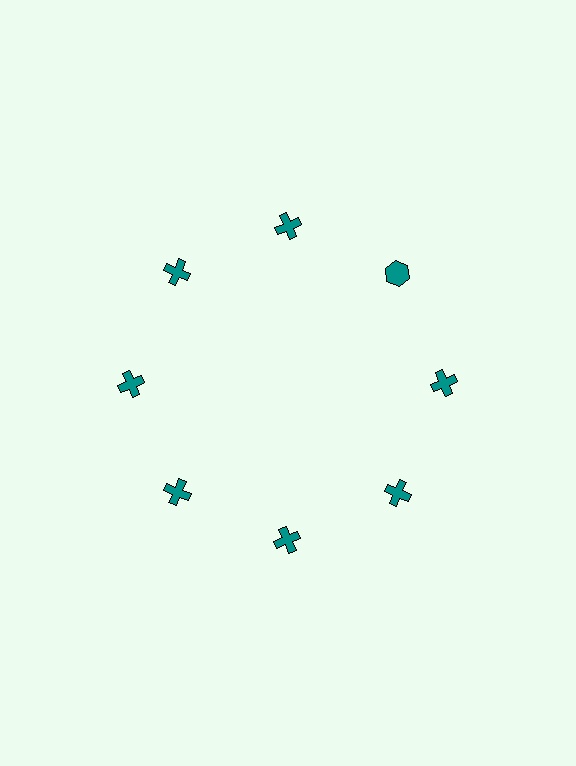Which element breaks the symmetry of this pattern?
The teal hexagon at roughly the 2 o'clock position breaks the symmetry. All other shapes are teal crosses.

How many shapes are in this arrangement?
There are 8 shapes arranged in a ring pattern.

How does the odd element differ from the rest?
It has a different shape: hexagon instead of cross.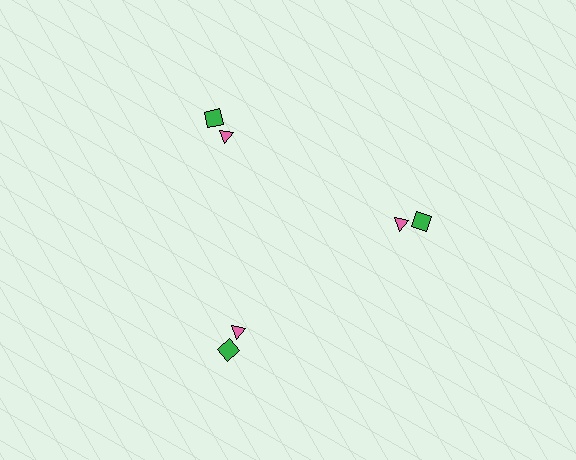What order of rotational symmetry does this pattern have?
This pattern has 3-fold rotational symmetry.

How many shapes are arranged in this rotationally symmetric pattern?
There are 6 shapes, arranged in 3 groups of 2.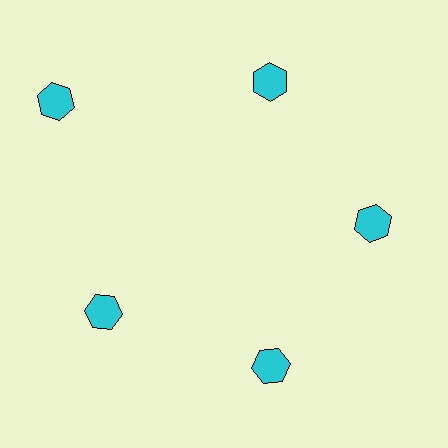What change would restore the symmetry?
The symmetry would be restored by moving it inward, back onto the ring so that all 5 hexagons sit at equal angles and equal distance from the center.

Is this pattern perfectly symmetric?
No. The 5 cyan hexagons are arranged in a ring, but one element near the 10 o'clock position is pushed outward from the center, breaking the 5-fold rotational symmetry.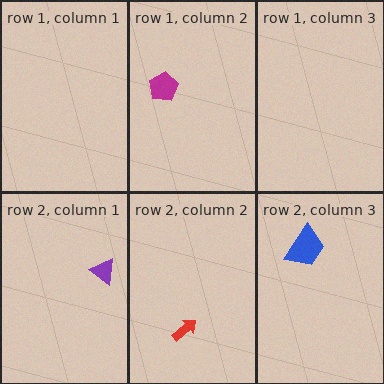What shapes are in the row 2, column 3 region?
The blue trapezoid.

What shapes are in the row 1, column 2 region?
The magenta pentagon.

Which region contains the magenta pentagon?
The row 1, column 2 region.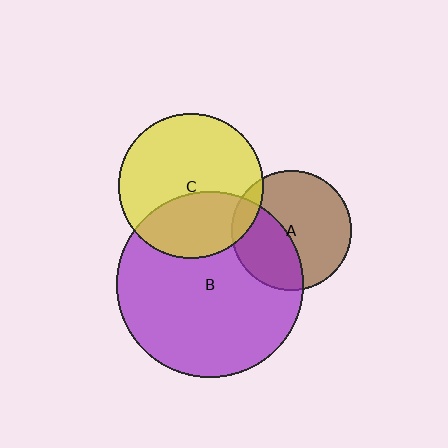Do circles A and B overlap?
Yes.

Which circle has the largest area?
Circle B (purple).